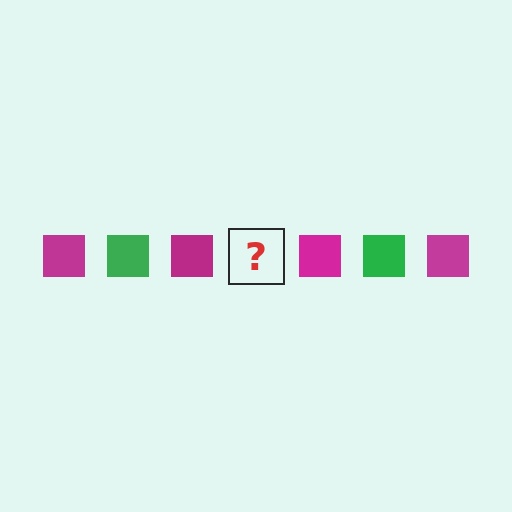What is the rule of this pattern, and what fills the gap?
The rule is that the pattern cycles through magenta, green squares. The gap should be filled with a green square.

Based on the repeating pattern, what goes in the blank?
The blank should be a green square.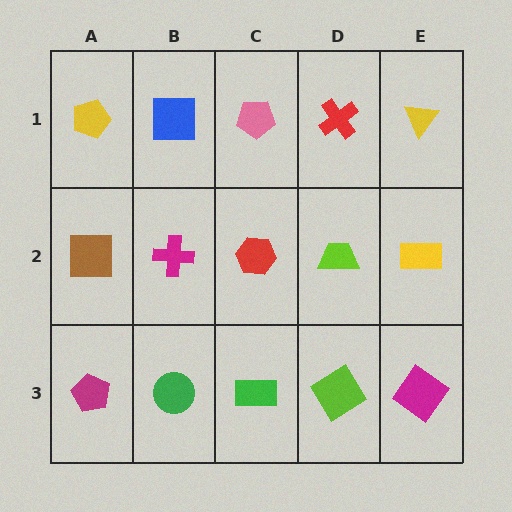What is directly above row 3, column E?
A yellow rectangle.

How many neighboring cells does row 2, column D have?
4.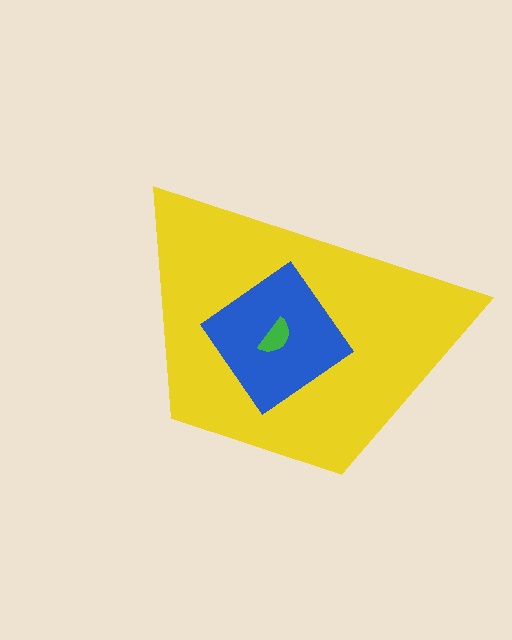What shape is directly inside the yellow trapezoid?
The blue diamond.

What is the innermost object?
The green semicircle.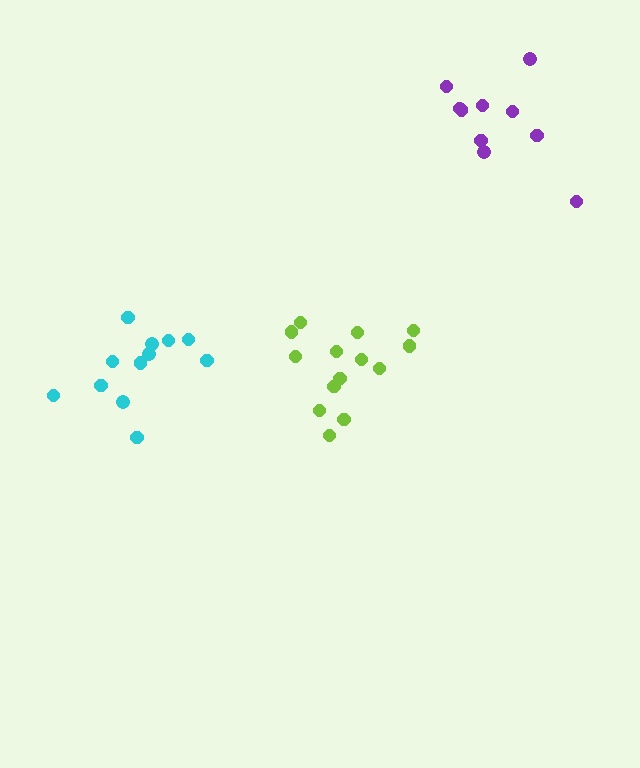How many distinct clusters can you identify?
There are 3 distinct clusters.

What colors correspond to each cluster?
The clusters are colored: purple, lime, cyan.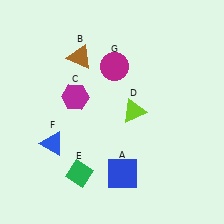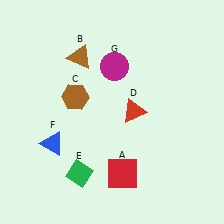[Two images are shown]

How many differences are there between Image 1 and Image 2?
There are 3 differences between the two images.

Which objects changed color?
A changed from blue to red. C changed from magenta to brown. D changed from lime to red.